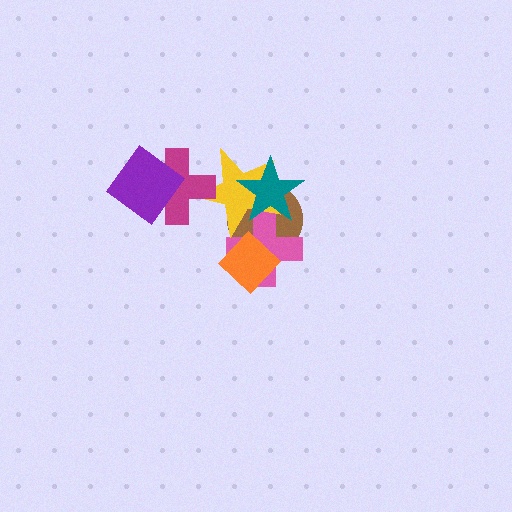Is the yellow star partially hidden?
Yes, it is partially covered by another shape.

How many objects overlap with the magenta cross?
2 objects overlap with the magenta cross.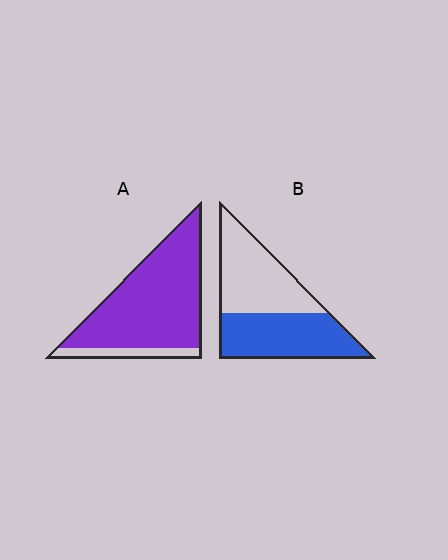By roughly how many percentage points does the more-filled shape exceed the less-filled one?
By roughly 35 percentage points (A over B).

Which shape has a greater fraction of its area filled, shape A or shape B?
Shape A.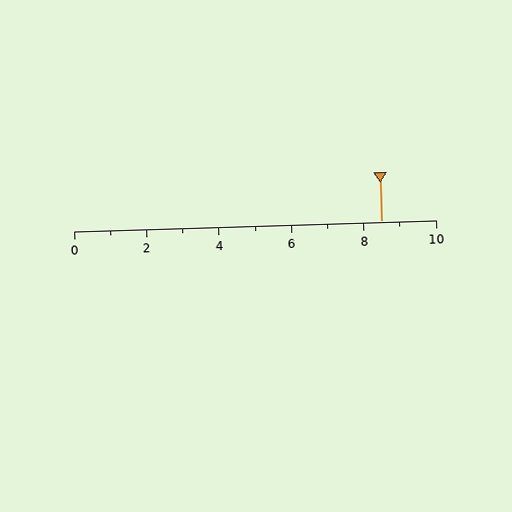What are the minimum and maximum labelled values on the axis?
The axis runs from 0 to 10.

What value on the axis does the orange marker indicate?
The marker indicates approximately 8.5.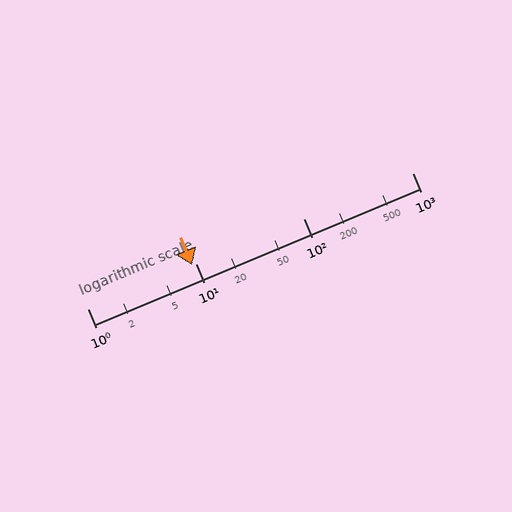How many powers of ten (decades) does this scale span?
The scale spans 3 decades, from 1 to 1000.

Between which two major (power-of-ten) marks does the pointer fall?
The pointer is between 1 and 10.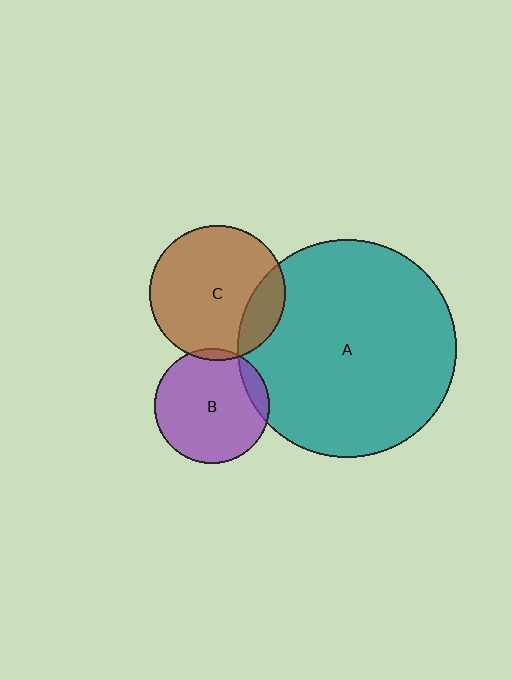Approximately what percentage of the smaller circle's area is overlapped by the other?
Approximately 20%.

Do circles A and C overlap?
Yes.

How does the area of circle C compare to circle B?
Approximately 1.4 times.